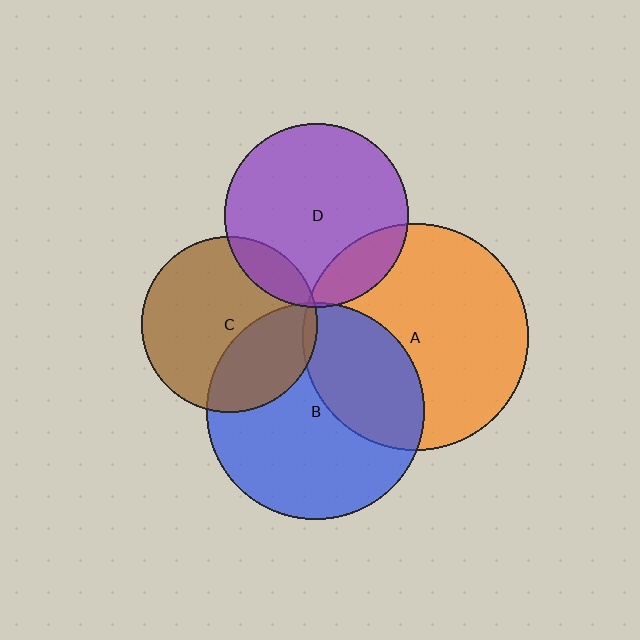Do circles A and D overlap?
Yes.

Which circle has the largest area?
Circle A (orange).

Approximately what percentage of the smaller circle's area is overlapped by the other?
Approximately 15%.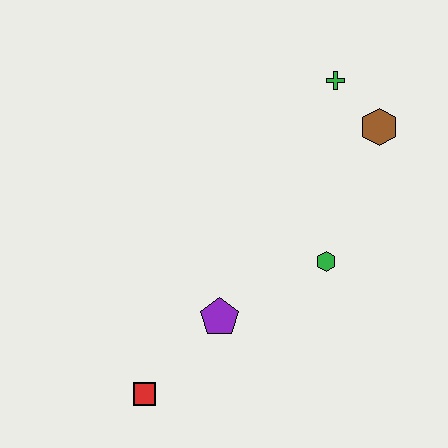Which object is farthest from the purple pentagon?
The green cross is farthest from the purple pentagon.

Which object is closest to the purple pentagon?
The red square is closest to the purple pentagon.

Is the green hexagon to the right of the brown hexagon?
No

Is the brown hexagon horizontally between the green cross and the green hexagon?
No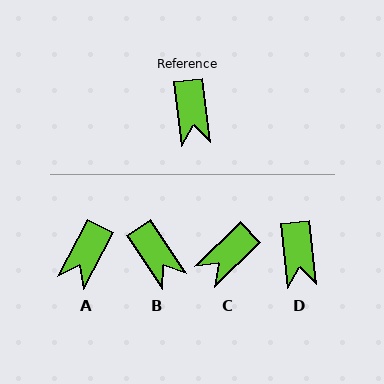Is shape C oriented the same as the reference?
No, it is off by about 53 degrees.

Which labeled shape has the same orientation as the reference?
D.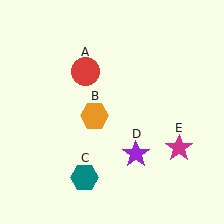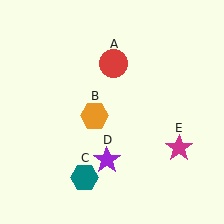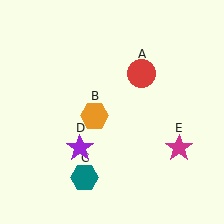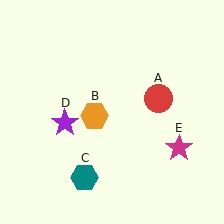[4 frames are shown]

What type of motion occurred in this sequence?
The red circle (object A), purple star (object D) rotated clockwise around the center of the scene.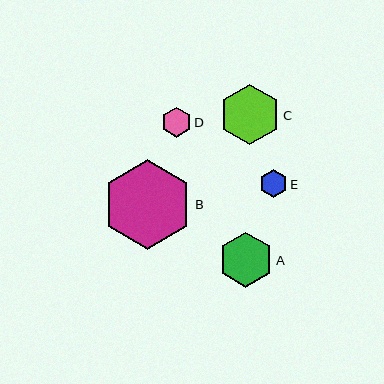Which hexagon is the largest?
Hexagon B is the largest with a size of approximately 89 pixels.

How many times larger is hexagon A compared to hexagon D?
Hexagon A is approximately 1.8 times the size of hexagon D.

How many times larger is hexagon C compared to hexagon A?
Hexagon C is approximately 1.1 times the size of hexagon A.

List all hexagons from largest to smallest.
From largest to smallest: B, C, A, D, E.